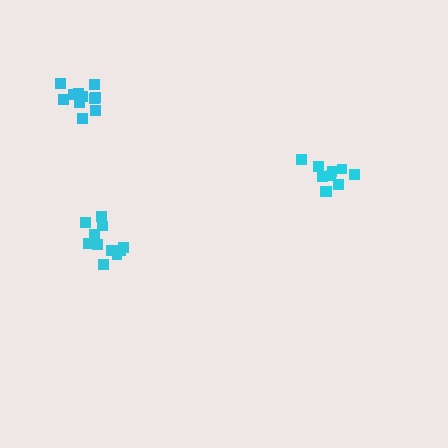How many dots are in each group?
Group 1: 10 dots, Group 2: 11 dots, Group 3: 11 dots (32 total).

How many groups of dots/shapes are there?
There are 3 groups.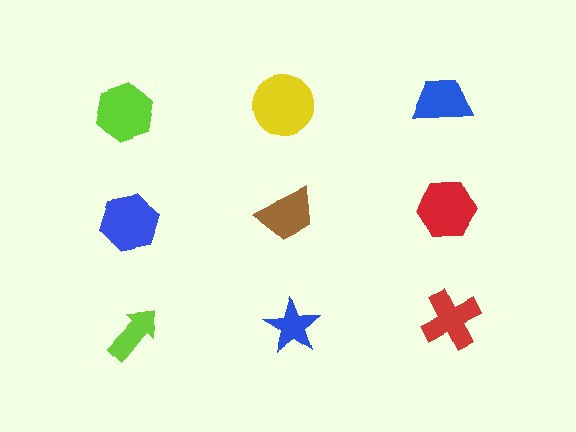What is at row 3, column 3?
A red cross.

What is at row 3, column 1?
A lime arrow.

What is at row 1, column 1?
A lime hexagon.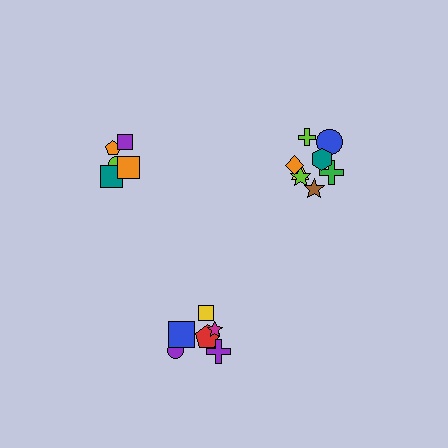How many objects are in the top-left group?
There are 5 objects.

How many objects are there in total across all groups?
There are 19 objects.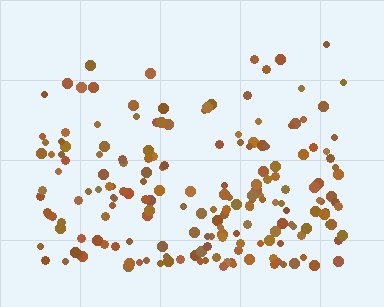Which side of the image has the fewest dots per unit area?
The top.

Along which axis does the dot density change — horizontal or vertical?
Vertical.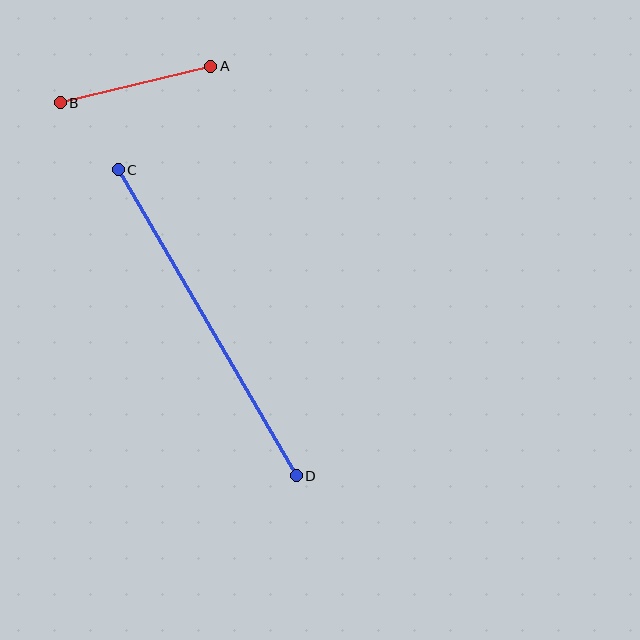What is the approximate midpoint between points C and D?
The midpoint is at approximately (207, 323) pixels.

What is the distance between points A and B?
The distance is approximately 155 pixels.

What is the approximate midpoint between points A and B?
The midpoint is at approximately (135, 85) pixels.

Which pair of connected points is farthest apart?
Points C and D are farthest apart.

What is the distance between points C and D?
The distance is approximately 354 pixels.